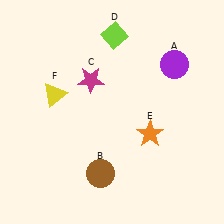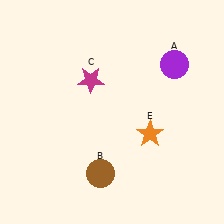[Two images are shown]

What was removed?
The yellow triangle (F), the lime diamond (D) were removed in Image 2.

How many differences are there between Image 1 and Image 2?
There are 2 differences between the two images.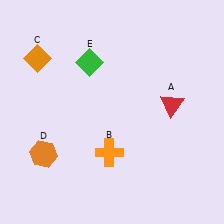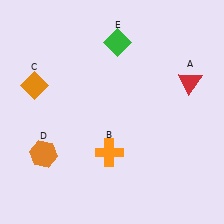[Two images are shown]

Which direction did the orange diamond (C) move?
The orange diamond (C) moved down.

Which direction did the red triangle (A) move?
The red triangle (A) moved up.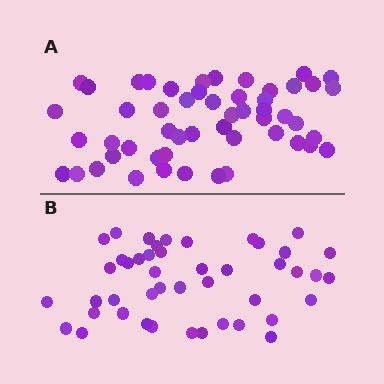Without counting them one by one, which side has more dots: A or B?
Region A (the top region) has more dots.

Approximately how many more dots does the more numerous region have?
Region A has roughly 8 or so more dots than region B.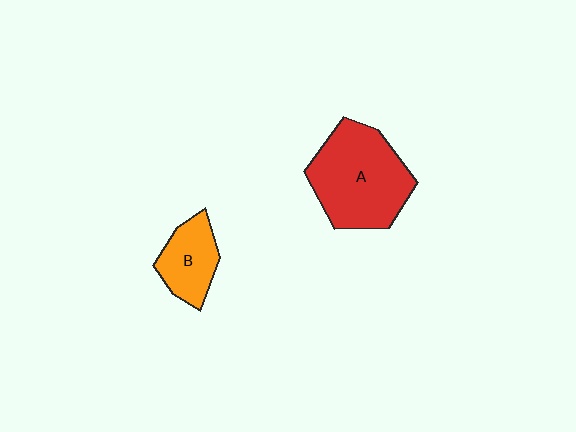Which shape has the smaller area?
Shape B (orange).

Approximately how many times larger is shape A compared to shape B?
Approximately 2.1 times.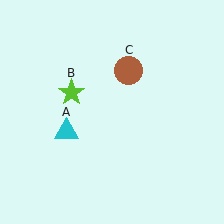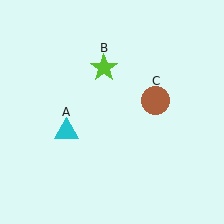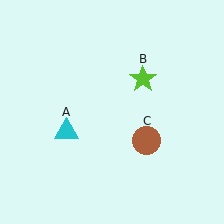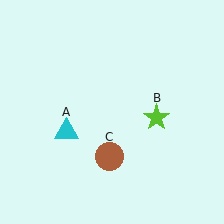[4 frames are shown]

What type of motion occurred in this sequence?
The lime star (object B), brown circle (object C) rotated clockwise around the center of the scene.